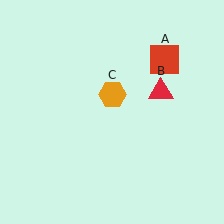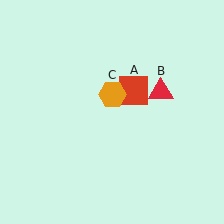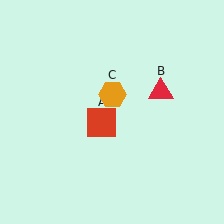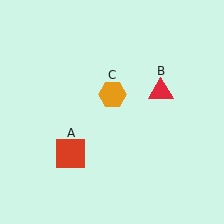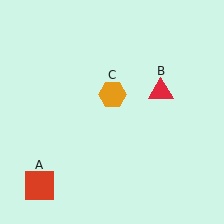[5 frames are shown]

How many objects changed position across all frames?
1 object changed position: red square (object A).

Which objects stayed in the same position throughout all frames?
Red triangle (object B) and orange hexagon (object C) remained stationary.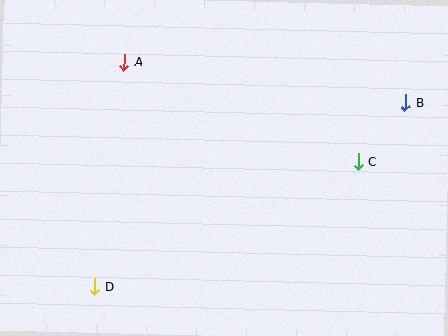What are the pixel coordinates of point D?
Point D is at (95, 287).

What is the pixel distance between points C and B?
The distance between C and B is 75 pixels.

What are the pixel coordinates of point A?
Point A is at (124, 62).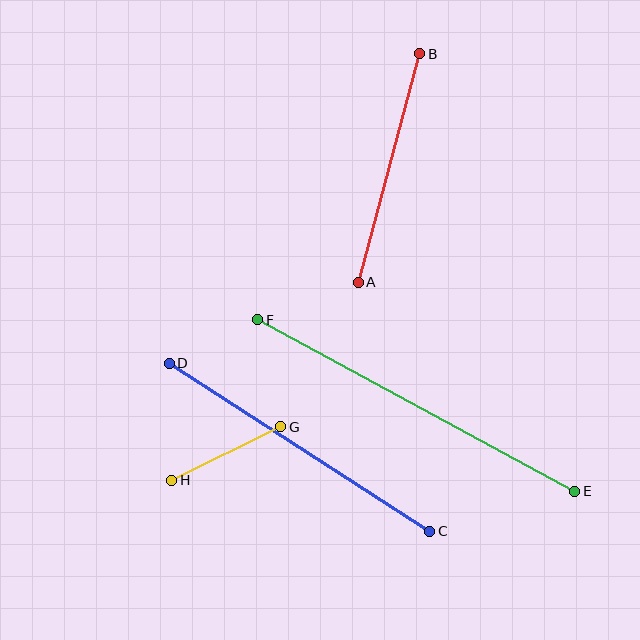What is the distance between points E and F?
The distance is approximately 360 pixels.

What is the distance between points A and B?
The distance is approximately 237 pixels.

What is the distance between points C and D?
The distance is approximately 310 pixels.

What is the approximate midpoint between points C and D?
The midpoint is at approximately (300, 447) pixels.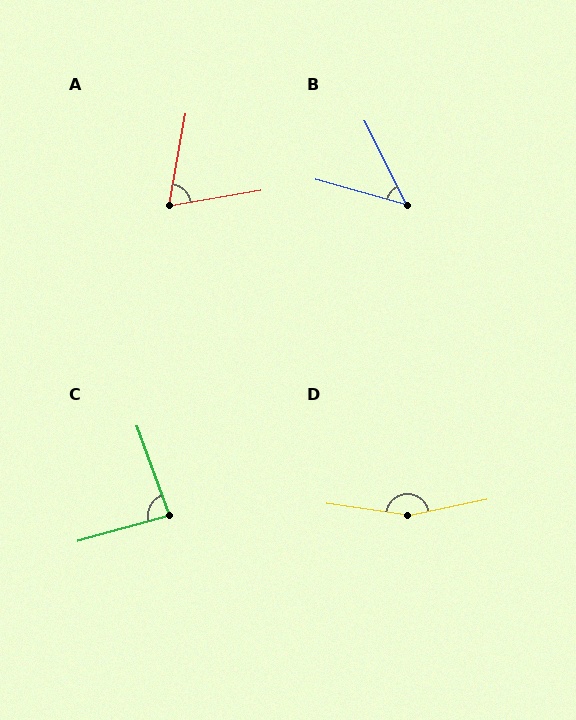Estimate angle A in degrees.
Approximately 70 degrees.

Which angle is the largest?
D, at approximately 160 degrees.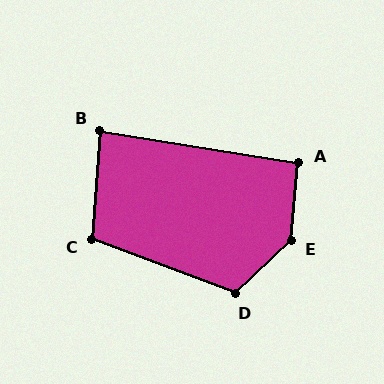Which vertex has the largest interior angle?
E, at approximately 139 degrees.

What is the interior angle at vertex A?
Approximately 94 degrees (approximately right).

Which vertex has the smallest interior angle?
B, at approximately 85 degrees.